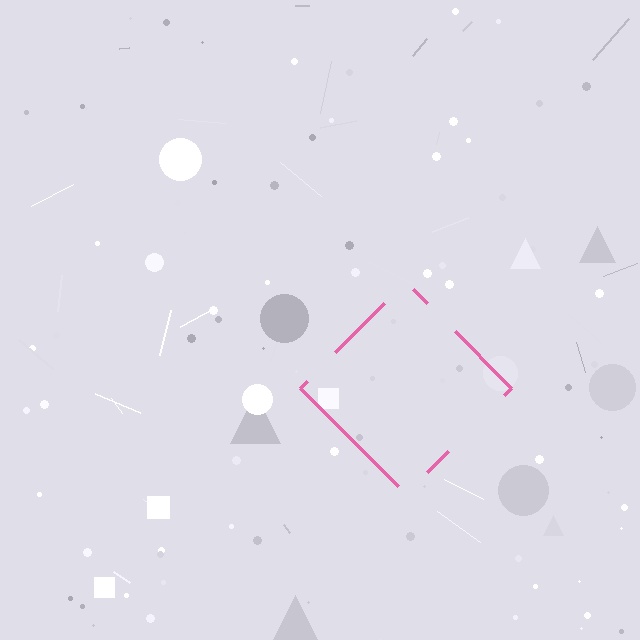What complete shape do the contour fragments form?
The contour fragments form a diamond.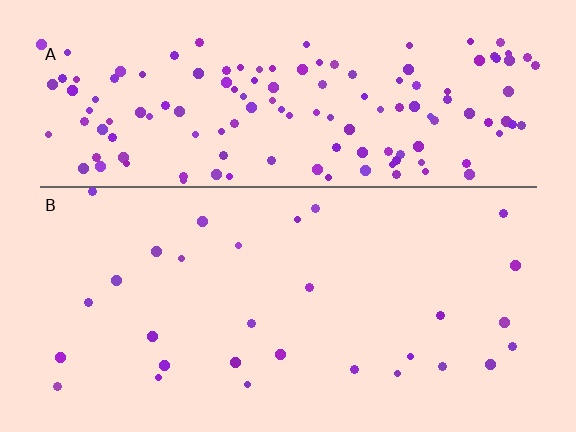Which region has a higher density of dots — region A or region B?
A (the top).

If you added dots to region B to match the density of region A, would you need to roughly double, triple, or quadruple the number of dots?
Approximately quadruple.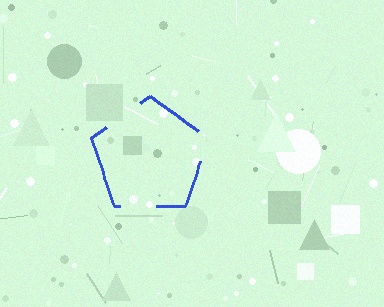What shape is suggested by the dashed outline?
The dashed outline suggests a pentagon.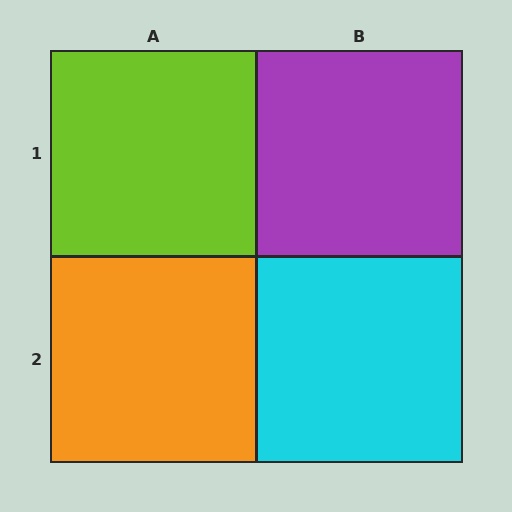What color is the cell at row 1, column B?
Purple.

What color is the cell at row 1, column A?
Lime.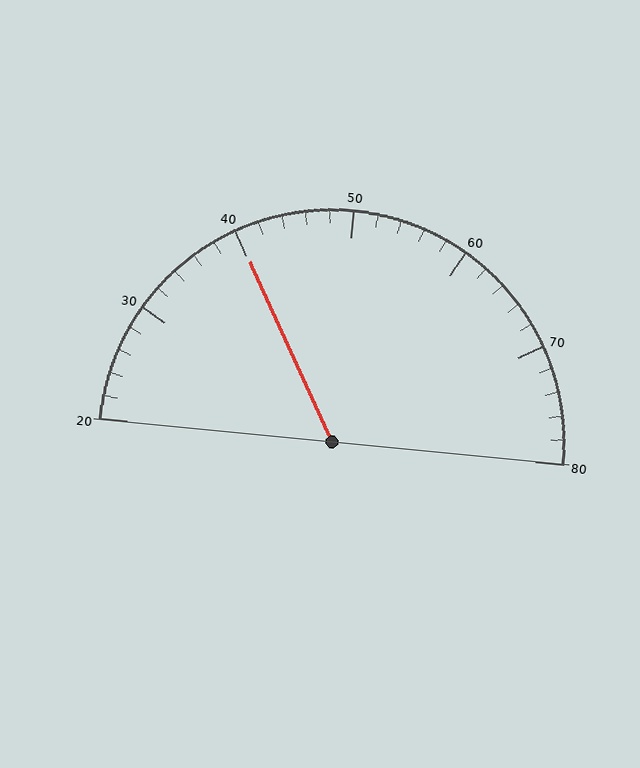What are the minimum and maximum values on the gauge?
The gauge ranges from 20 to 80.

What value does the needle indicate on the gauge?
The needle indicates approximately 40.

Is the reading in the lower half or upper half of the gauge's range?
The reading is in the lower half of the range (20 to 80).